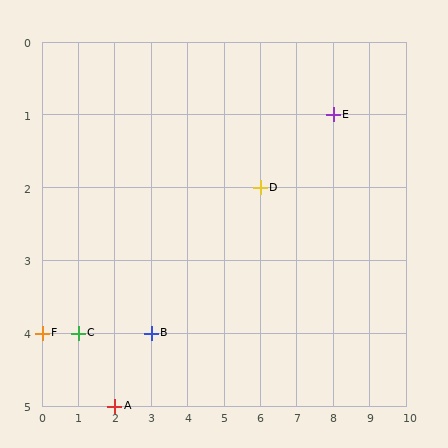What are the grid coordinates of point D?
Point D is at grid coordinates (6, 2).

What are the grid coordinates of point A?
Point A is at grid coordinates (2, 5).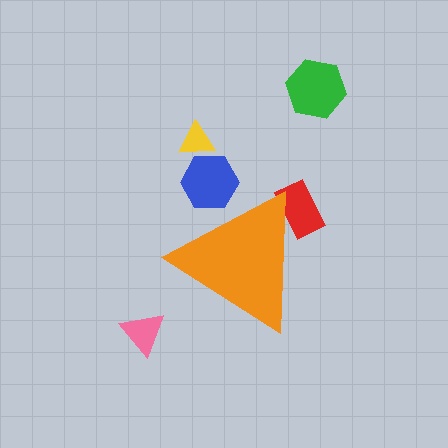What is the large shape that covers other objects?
An orange triangle.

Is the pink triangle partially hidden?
No, the pink triangle is fully visible.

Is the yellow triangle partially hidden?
No, the yellow triangle is fully visible.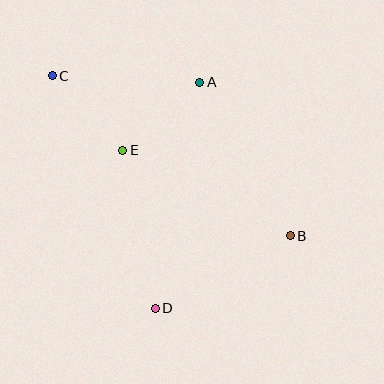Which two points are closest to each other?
Points C and E are closest to each other.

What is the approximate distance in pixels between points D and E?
The distance between D and E is approximately 161 pixels.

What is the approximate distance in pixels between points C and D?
The distance between C and D is approximately 254 pixels.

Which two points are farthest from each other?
Points B and C are farthest from each other.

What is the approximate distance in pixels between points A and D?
The distance between A and D is approximately 231 pixels.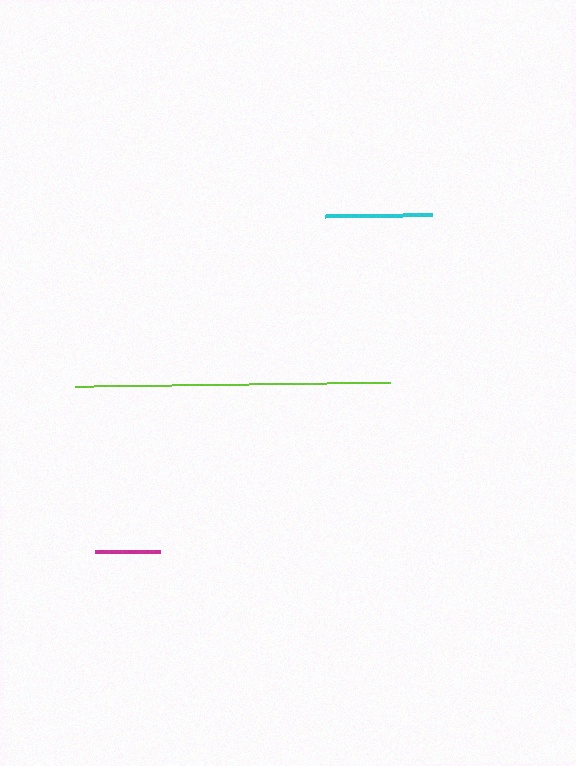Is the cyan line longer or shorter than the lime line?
The lime line is longer than the cyan line.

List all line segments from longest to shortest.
From longest to shortest: lime, cyan, magenta.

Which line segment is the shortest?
The magenta line is the shortest at approximately 65 pixels.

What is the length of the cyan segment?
The cyan segment is approximately 108 pixels long.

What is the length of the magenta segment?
The magenta segment is approximately 65 pixels long.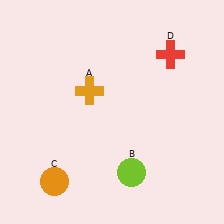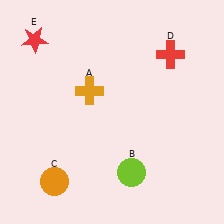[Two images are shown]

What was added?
A red star (E) was added in Image 2.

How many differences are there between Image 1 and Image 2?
There is 1 difference between the two images.